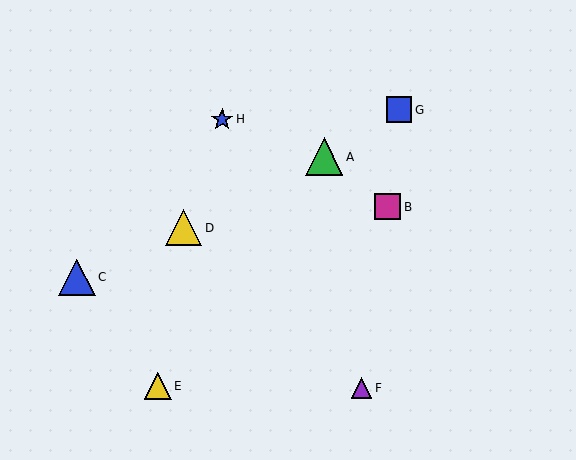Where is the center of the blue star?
The center of the blue star is at (222, 119).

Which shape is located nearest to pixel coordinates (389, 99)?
The blue square (labeled G) at (399, 110) is nearest to that location.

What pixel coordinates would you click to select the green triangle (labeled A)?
Click at (324, 157) to select the green triangle A.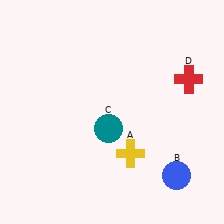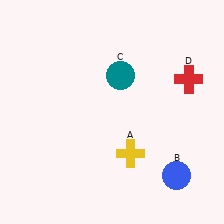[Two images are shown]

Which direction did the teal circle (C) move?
The teal circle (C) moved up.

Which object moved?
The teal circle (C) moved up.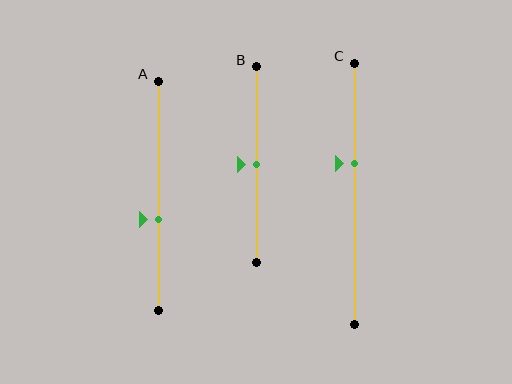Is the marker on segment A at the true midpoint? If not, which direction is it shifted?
No, the marker on segment A is shifted downward by about 10% of the segment length.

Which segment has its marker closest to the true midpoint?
Segment B has its marker closest to the true midpoint.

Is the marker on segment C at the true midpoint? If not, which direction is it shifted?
No, the marker on segment C is shifted upward by about 12% of the segment length.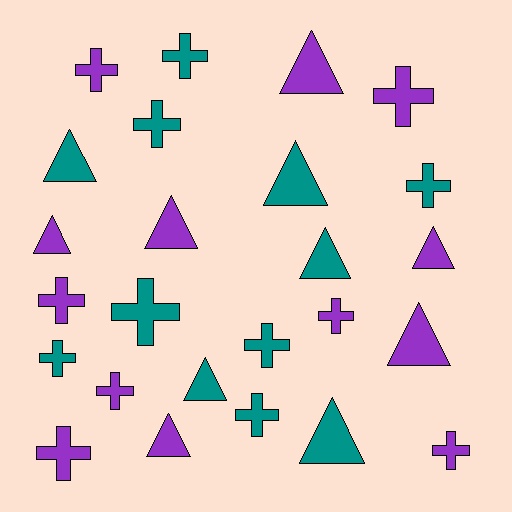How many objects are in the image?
There are 25 objects.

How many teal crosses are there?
There are 7 teal crosses.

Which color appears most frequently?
Purple, with 13 objects.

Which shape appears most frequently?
Cross, with 14 objects.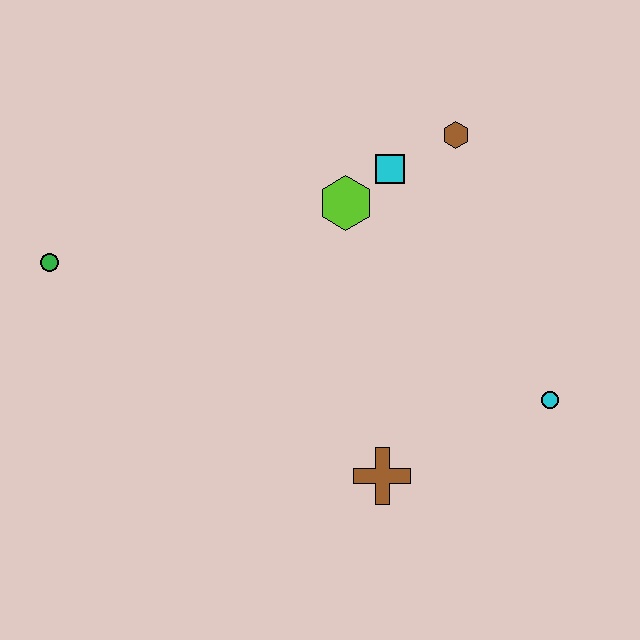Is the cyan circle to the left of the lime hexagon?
No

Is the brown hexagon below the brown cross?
No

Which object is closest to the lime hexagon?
The cyan square is closest to the lime hexagon.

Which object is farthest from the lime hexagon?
The green circle is farthest from the lime hexagon.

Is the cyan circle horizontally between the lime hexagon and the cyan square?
No